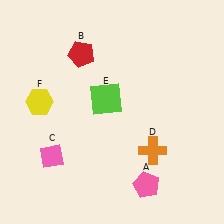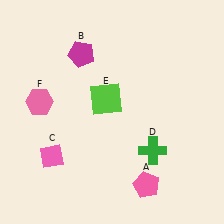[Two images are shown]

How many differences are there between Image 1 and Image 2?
There are 3 differences between the two images.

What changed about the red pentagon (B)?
In Image 1, B is red. In Image 2, it changed to magenta.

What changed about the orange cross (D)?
In Image 1, D is orange. In Image 2, it changed to green.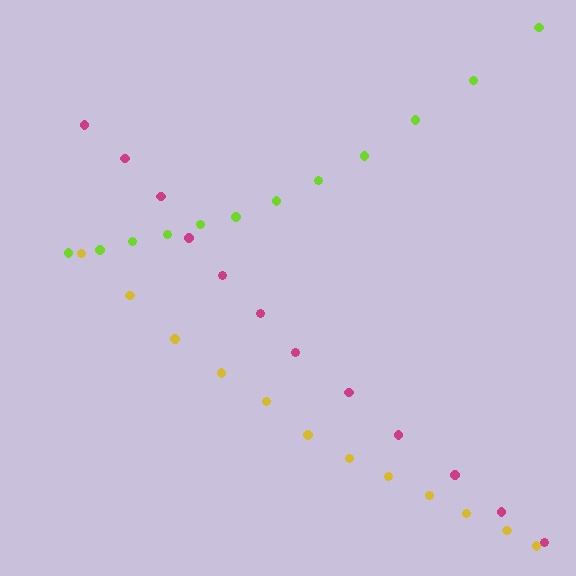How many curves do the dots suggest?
There are 3 distinct paths.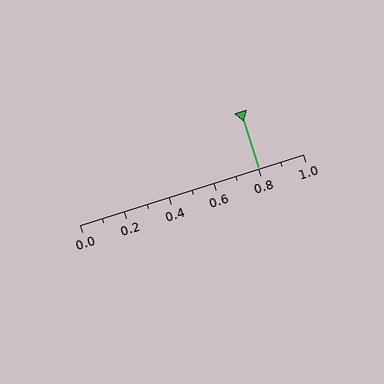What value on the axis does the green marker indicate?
The marker indicates approximately 0.8.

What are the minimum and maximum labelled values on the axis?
The axis runs from 0.0 to 1.0.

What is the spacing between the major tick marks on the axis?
The major ticks are spaced 0.2 apart.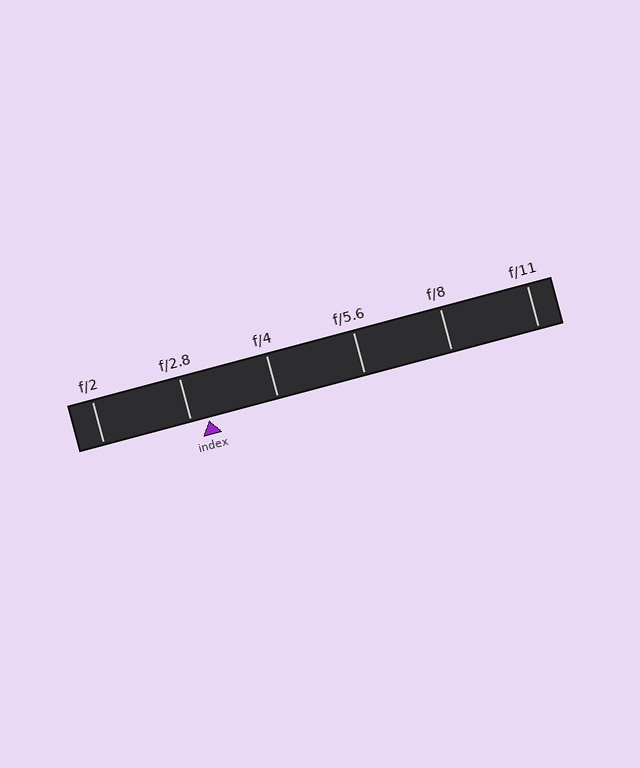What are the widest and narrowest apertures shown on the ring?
The widest aperture shown is f/2 and the narrowest is f/11.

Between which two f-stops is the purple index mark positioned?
The index mark is between f/2.8 and f/4.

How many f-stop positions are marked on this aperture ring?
There are 6 f-stop positions marked.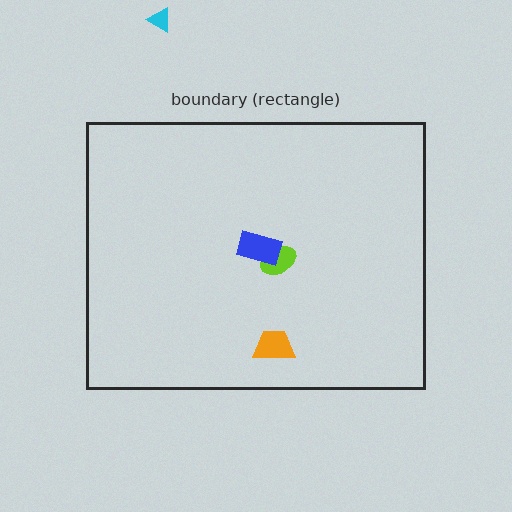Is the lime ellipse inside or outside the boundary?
Inside.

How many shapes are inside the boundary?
3 inside, 1 outside.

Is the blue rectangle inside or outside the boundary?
Inside.